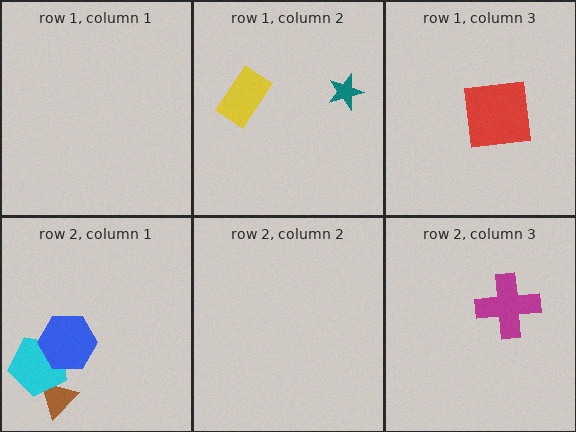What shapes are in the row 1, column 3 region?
The red square.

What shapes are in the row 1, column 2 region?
The teal star, the yellow rectangle.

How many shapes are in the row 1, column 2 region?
2.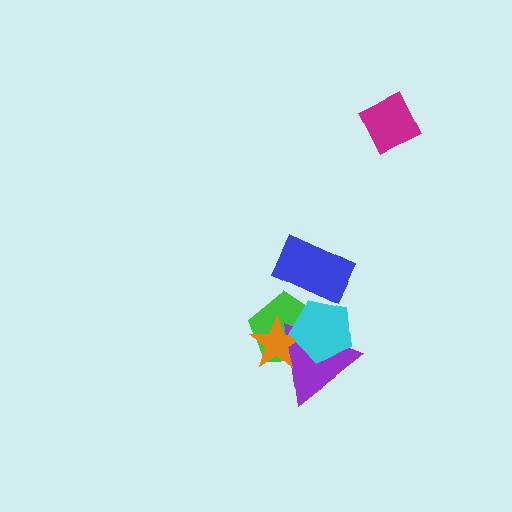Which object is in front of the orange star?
The cyan pentagon is in front of the orange star.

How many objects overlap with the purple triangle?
3 objects overlap with the purple triangle.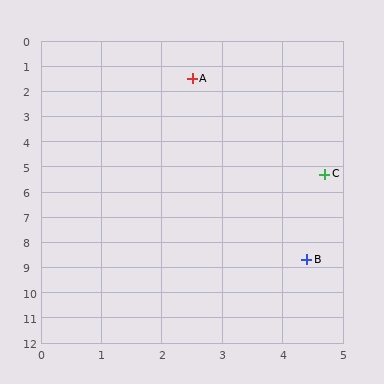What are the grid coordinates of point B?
Point B is at approximately (4.4, 8.7).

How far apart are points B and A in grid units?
Points B and A are about 7.4 grid units apart.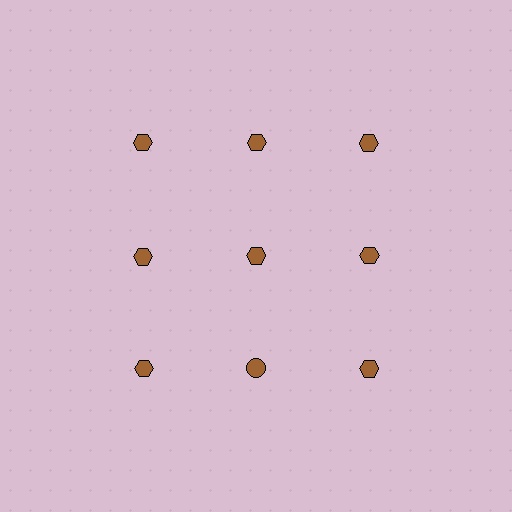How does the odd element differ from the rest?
It has a different shape: circle instead of hexagon.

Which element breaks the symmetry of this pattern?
The brown circle in the third row, second from left column breaks the symmetry. All other shapes are brown hexagons.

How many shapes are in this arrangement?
There are 9 shapes arranged in a grid pattern.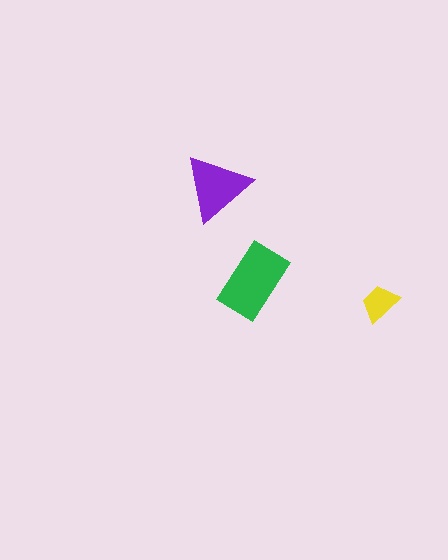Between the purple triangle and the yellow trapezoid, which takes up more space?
The purple triangle.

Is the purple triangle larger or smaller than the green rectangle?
Smaller.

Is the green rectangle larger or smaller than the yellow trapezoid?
Larger.